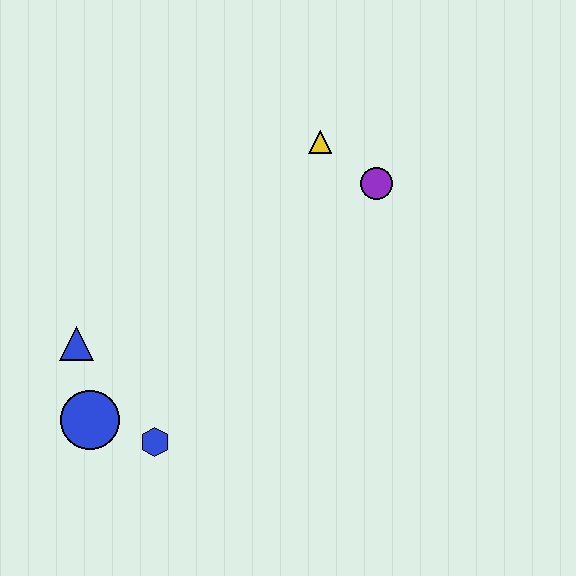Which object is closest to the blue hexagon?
The blue circle is closest to the blue hexagon.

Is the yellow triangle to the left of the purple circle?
Yes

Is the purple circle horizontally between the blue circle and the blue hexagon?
No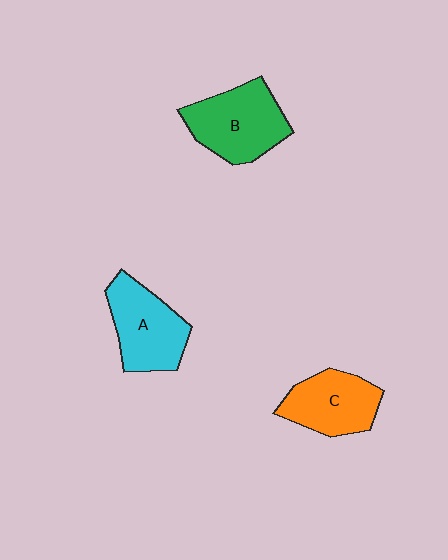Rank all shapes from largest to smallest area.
From largest to smallest: B (green), A (cyan), C (orange).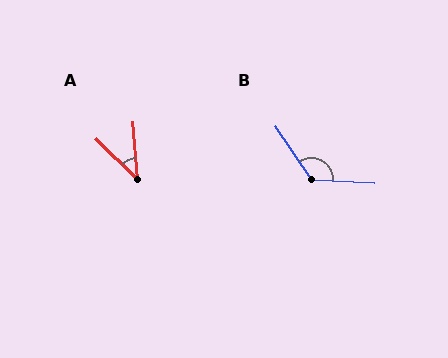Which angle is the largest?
B, at approximately 127 degrees.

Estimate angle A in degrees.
Approximately 41 degrees.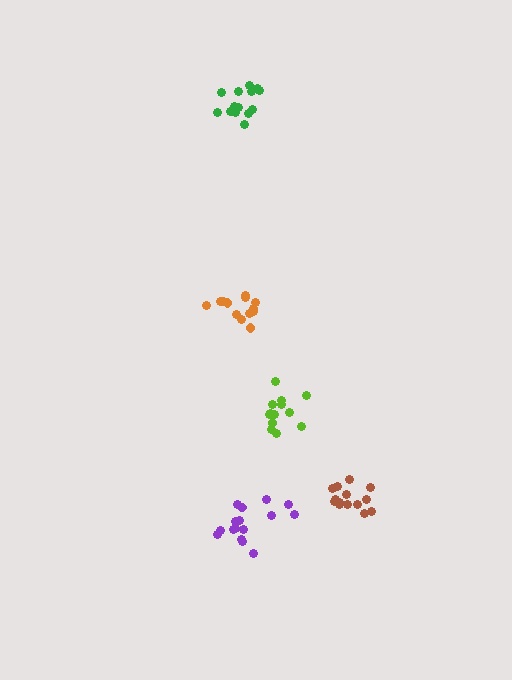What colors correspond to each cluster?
The clusters are colored: brown, orange, purple, lime, green.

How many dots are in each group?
Group 1: 14 dots, Group 2: 13 dots, Group 3: 16 dots, Group 4: 13 dots, Group 5: 14 dots (70 total).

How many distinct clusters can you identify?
There are 5 distinct clusters.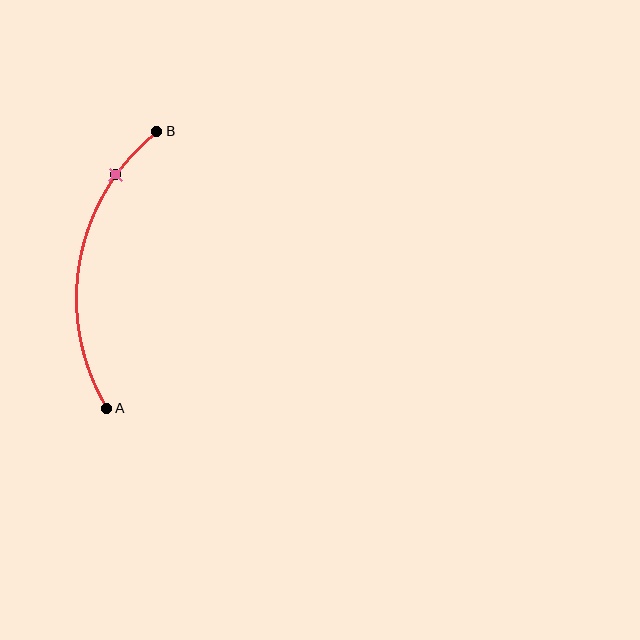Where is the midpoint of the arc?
The arc midpoint is the point on the curve farthest from the straight line joining A and B. It sits to the left of that line.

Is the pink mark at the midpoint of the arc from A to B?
No. The pink mark lies on the arc but is closer to endpoint B. The arc midpoint would be at the point on the curve equidistant along the arc from both A and B.